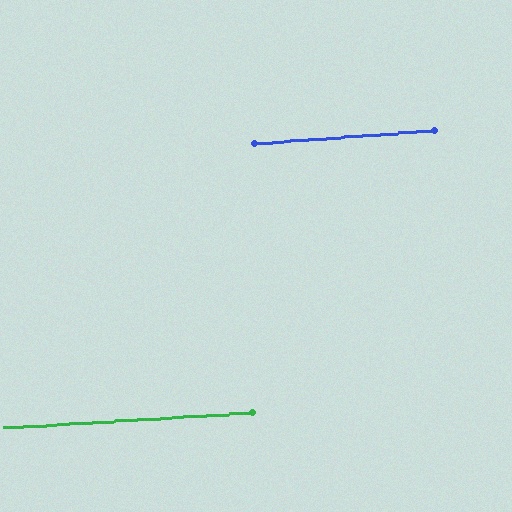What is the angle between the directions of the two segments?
Approximately 1 degree.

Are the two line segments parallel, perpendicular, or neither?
Parallel — their directions differ by only 0.5°.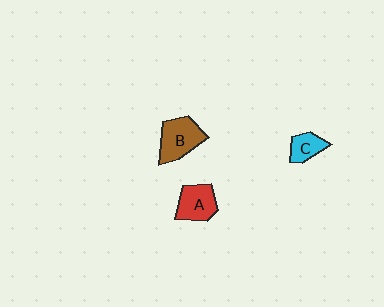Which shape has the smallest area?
Shape C (cyan).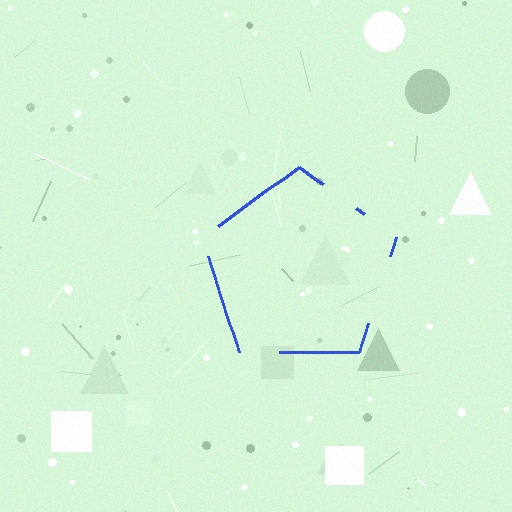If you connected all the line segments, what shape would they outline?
They would outline a pentagon.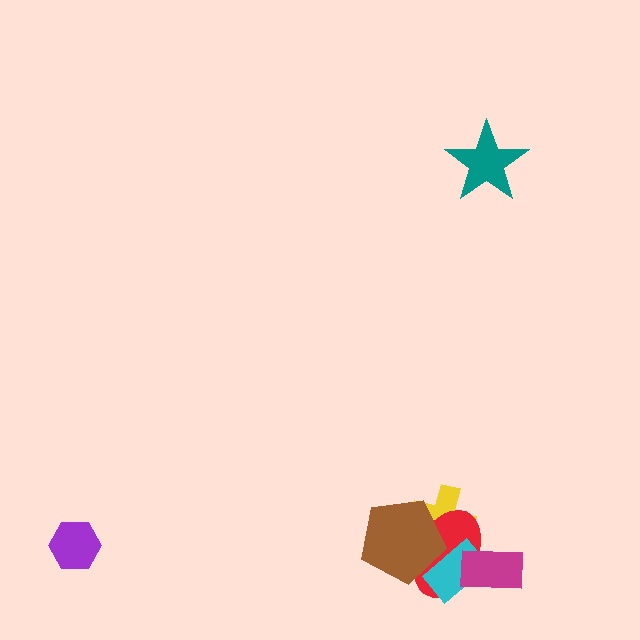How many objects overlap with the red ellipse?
4 objects overlap with the red ellipse.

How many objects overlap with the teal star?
0 objects overlap with the teal star.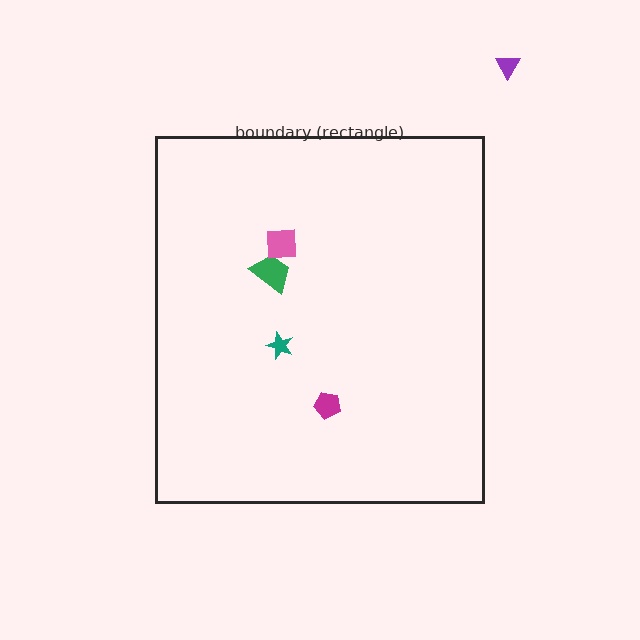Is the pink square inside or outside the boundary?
Inside.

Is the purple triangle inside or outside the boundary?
Outside.